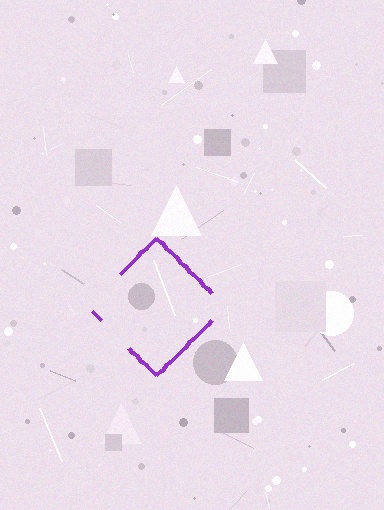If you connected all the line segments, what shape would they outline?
They would outline a diamond.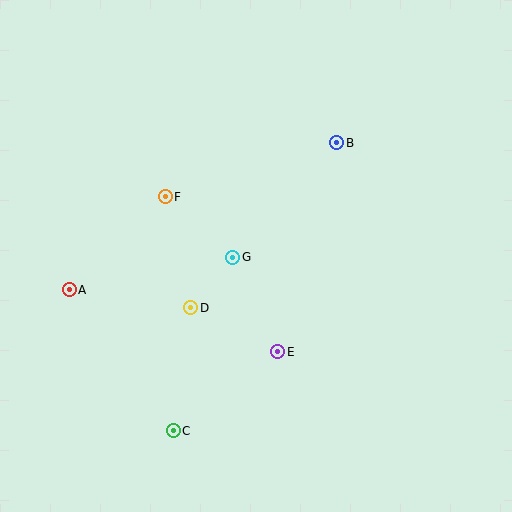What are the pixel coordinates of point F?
Point F is at (165, 197).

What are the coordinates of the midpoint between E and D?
The midpoint between E and D is at (234, 330).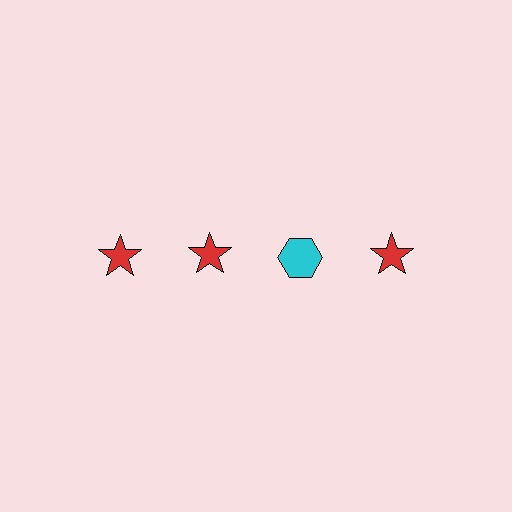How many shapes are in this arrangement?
There are 4 shapes arranged in a grid pattern.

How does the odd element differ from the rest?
It differs in both color (cyan instead of red) and shape (hexagon instead of star).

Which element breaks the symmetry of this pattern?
The cyan hexagon in the top row, center column breaks the symmetry. All other shapes are red stars.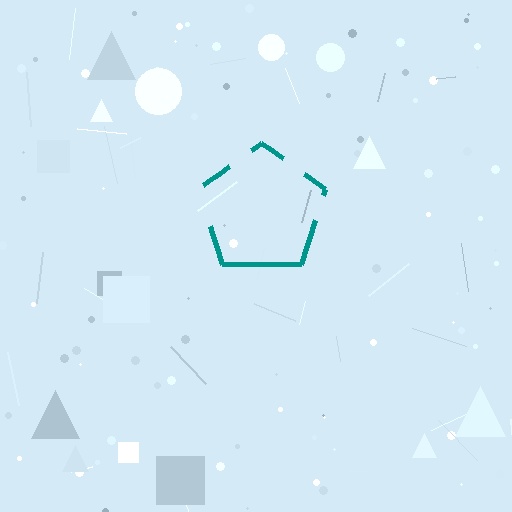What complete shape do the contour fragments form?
The contour fragments form a pentagon.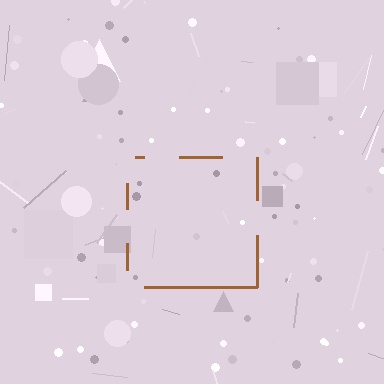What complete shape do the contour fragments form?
The contour fragments form a square.